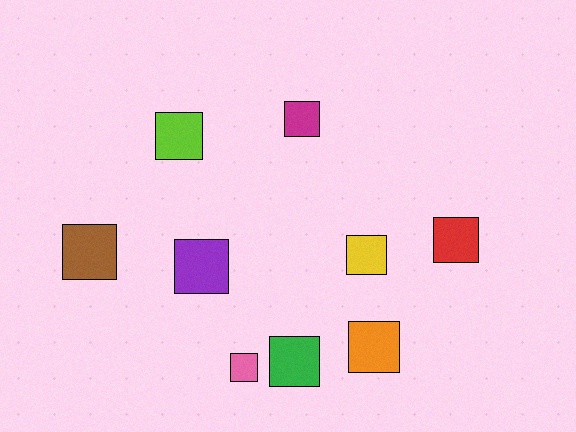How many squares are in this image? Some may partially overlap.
There are 9 squares.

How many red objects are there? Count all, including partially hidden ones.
There is 1 red object.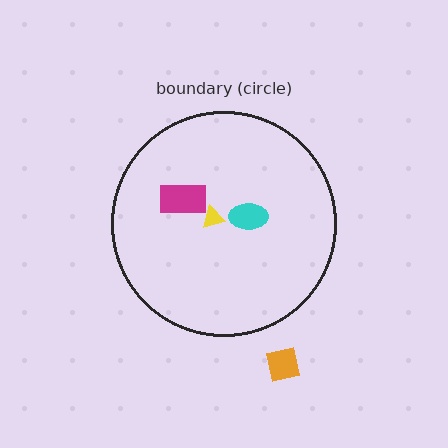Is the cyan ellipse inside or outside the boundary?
Inside.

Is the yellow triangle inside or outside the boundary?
Inside.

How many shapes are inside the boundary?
3 inside, 1 outside.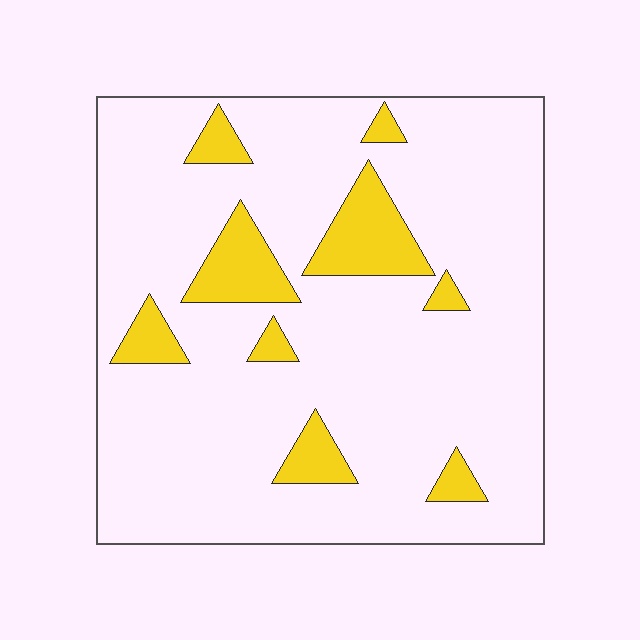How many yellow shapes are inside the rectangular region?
9.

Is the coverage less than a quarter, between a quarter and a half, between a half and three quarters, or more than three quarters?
Less than a quarter.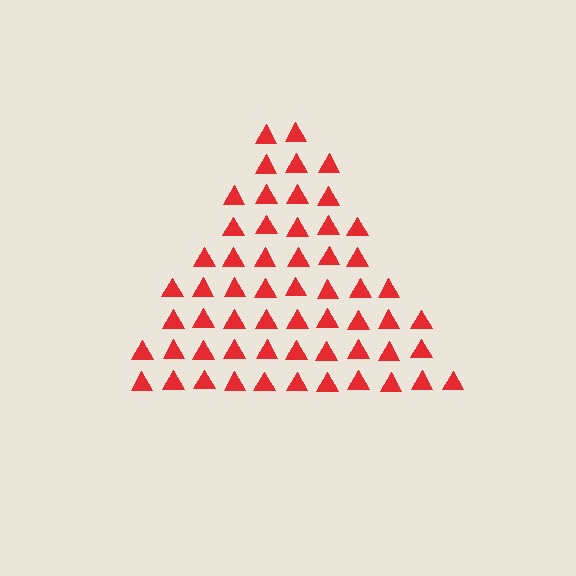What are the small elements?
The small elements are triangles.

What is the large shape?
The large shape is a triangle.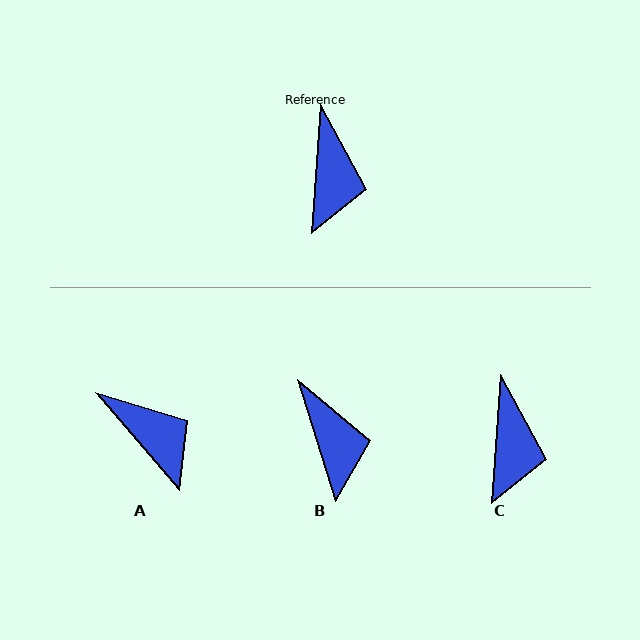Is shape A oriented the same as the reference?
No, it is off by about 45 degrees.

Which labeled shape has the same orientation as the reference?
C.